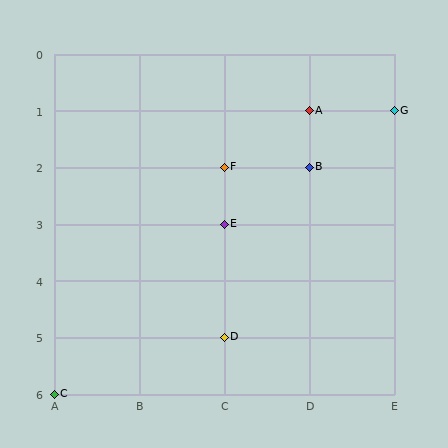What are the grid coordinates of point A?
Point A is at grid coordinates (D, 1).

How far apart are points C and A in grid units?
Points C and A are 3 columns and 5 rows apart (about 5.8 grid units diagonally).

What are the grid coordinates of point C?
Point C is at grid coordinates (A, 6).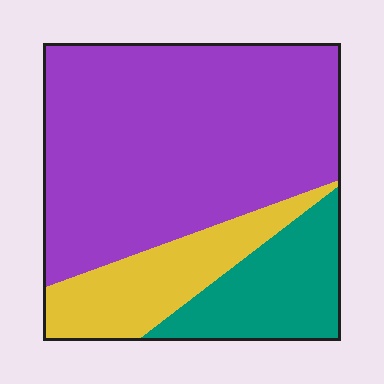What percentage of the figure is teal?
Teal takes up about one sixth (1/6) of the figure.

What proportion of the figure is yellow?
Yellow takes up less than a quarter of the figure.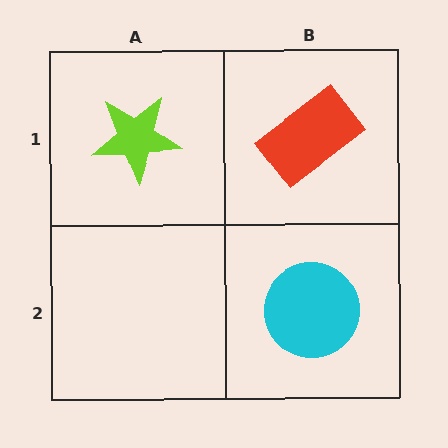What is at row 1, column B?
A red rectangle.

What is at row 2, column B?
A cyan circle.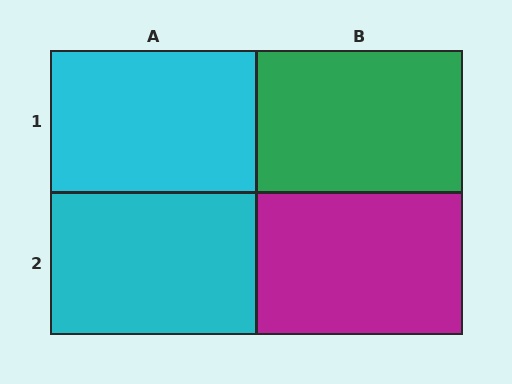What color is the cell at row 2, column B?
Magenta.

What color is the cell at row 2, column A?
Cyan.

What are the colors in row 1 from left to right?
Cyan, green.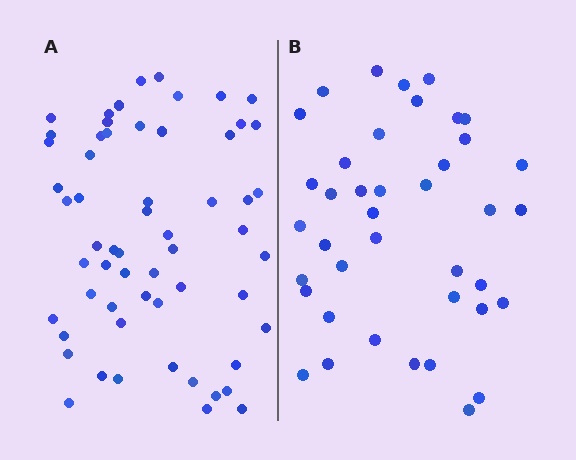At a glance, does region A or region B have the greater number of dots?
Region A (the left region) has more dots.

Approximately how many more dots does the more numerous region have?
Region A has approximately 20 more dots than region B.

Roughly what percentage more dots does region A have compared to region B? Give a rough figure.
About 50% more.